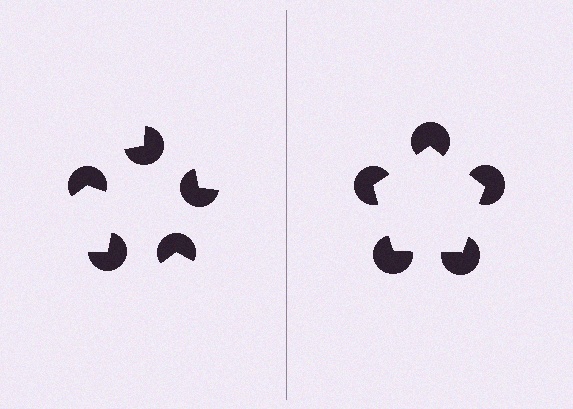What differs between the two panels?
The pac-man discs are positioned identically on both sides; only the wedge orientations differ. On the right they align to a pentagon; on the left they are misaligned.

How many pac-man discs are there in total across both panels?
10 — 5 on each side.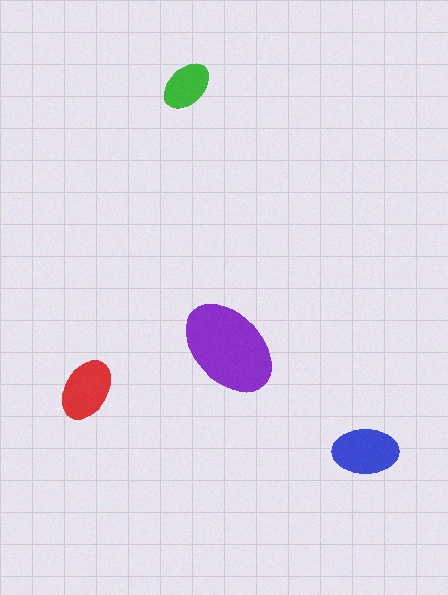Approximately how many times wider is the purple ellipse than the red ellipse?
About 1.5 times wider.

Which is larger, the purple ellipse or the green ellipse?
The purple one.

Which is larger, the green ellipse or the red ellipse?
The red one.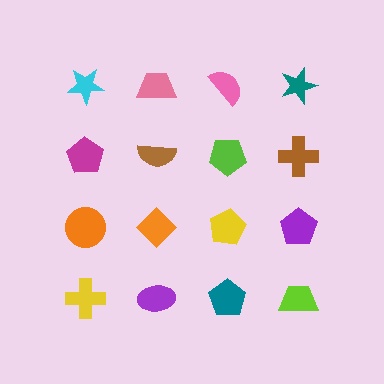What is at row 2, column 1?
A magenta pentagon.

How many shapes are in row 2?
4 shapes.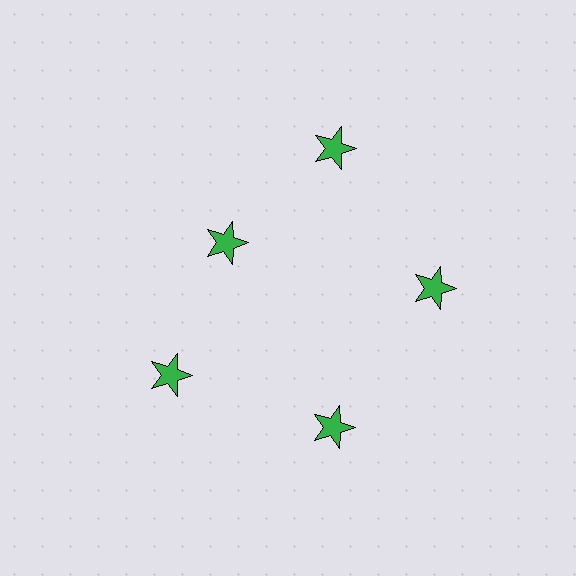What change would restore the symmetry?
The symmetry would be restored by moving it outward, back onto the ring so that all 5 stars sit at equal angles and equal distance from the center.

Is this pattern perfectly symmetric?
No. The 5 green stars are arranged in a ring, but one element near the 10 o'clock position is pulled inward toward the center, breaking the 5-fold rotational symmetry.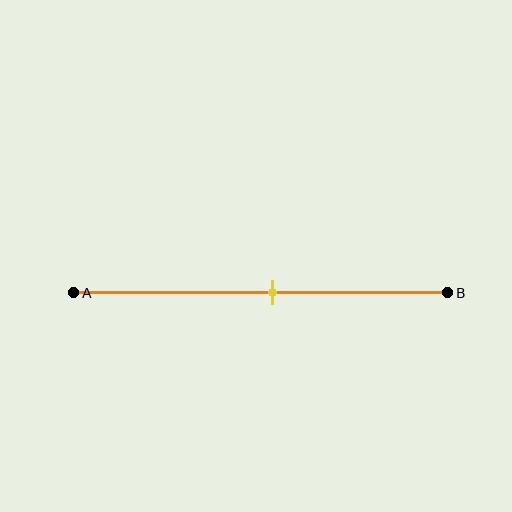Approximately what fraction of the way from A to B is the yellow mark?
The yellow mark is approximately 55% of the way from A to B.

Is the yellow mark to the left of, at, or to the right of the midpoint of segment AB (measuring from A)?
The yellow mark is to the right of the midpoint of segment AB.